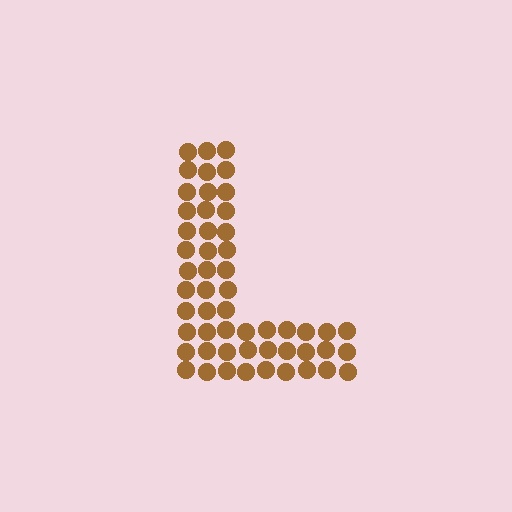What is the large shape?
The large shape is the letter L.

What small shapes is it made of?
It is made of small circles.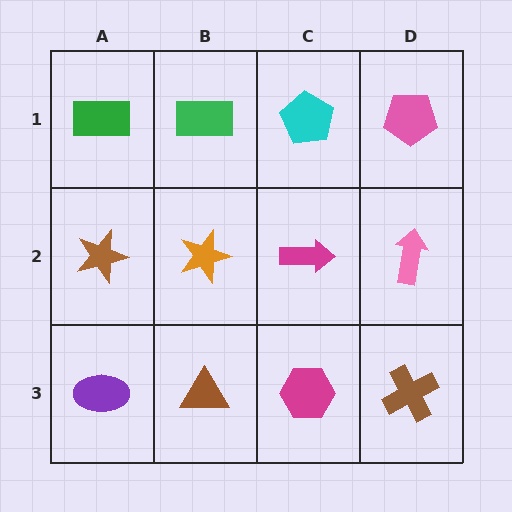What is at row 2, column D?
A pink arrow.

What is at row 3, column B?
A brown triangle.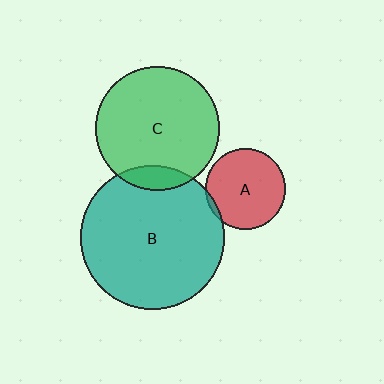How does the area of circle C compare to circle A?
Approximately 2.4 times.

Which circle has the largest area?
Circle B (teal).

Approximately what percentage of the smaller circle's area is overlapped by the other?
Approximately 5%.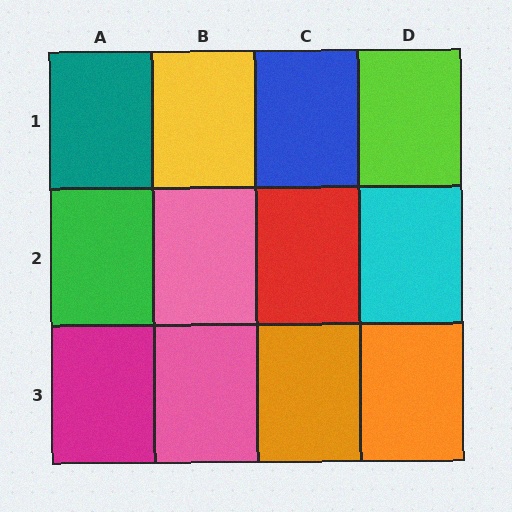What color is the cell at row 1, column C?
Blue.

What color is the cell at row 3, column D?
Orange.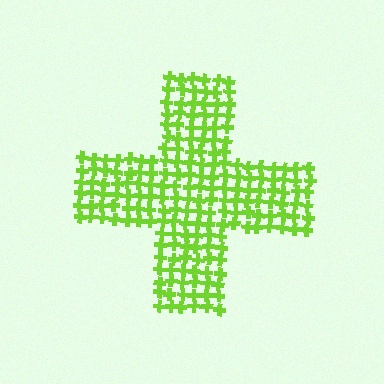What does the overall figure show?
The overall figure shows a cross.